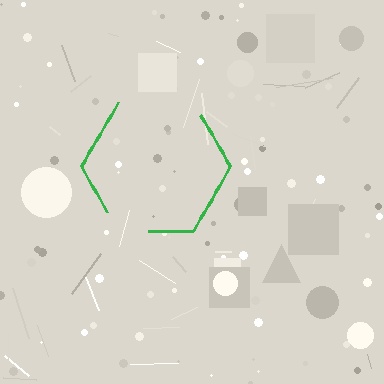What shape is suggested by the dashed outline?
The dashed outline suggests a hexagon.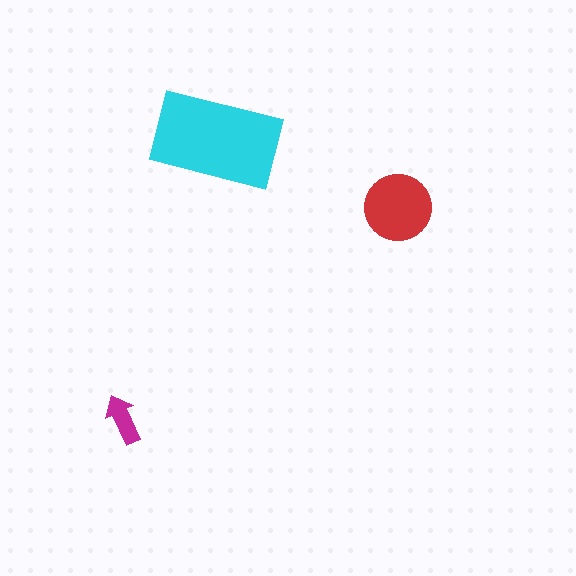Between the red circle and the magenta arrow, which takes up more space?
The red circle.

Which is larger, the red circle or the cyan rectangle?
The cyan rectangle.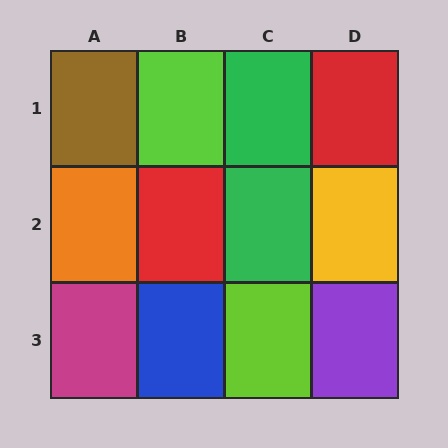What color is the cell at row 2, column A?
Orange.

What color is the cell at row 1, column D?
Red.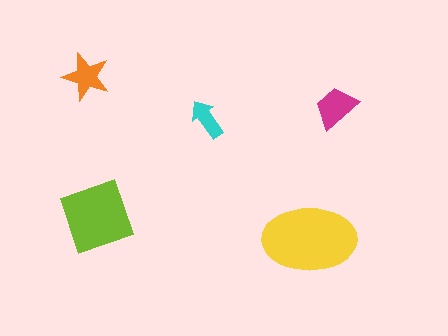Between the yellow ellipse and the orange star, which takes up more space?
The yellow ellipse.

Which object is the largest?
The yellow ellipse.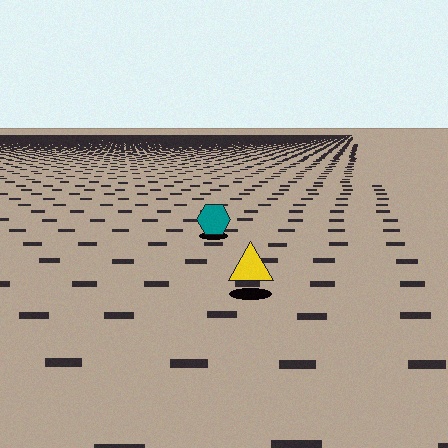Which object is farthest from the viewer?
The teal hexagon is farthest from the viewer. It appears smaller and the ground texture around it is denser.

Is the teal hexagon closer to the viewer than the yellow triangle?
No. The yellow triangle is closer — you can tell from the texture gradient: the ground texture is coarser near it.